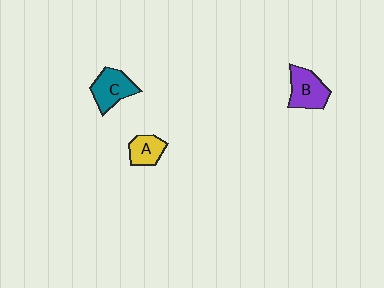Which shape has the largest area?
Shape B (purple).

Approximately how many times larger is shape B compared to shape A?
Approximately 1.4 times.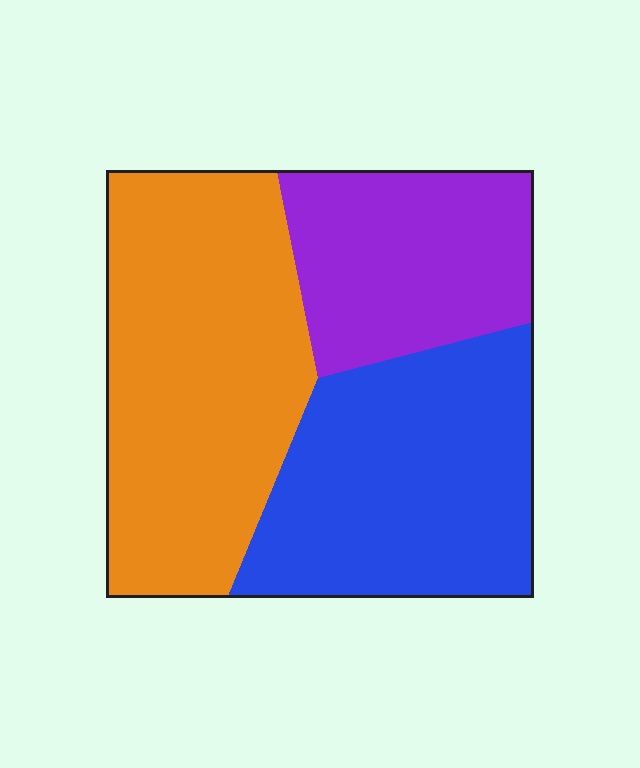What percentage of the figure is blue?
Blue takes up about one third (1/3) of the figure.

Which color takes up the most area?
Orange, at roughly 40%.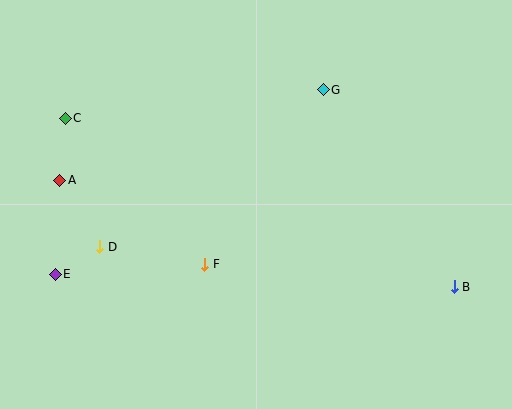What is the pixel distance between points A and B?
The distance between A and B is 409 pixels.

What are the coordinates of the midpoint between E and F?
The midpoint between E and F is at (130, 269).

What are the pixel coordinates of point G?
Point G is at (323, 90).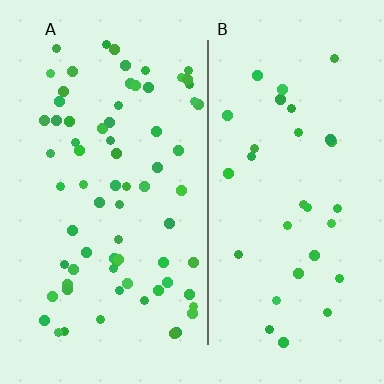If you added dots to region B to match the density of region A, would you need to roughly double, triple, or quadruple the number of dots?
Approximately double.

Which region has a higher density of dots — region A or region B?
A (the left).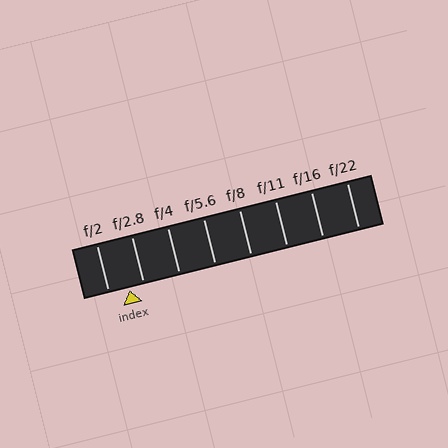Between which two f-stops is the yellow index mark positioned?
The index mark is between f/2 and f/2.8.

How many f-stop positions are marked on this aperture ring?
There are 8 f-stop positions marked.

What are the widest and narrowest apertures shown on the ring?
The widest aperture shown is f/2 and the narrowest is f/22.